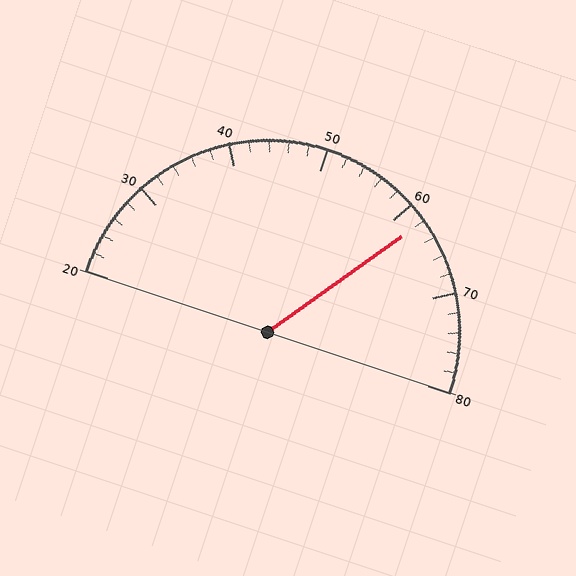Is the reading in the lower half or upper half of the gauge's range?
The reading is in the upper half of the range (20 to 80).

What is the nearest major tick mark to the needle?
The nearest major tick mark is 60.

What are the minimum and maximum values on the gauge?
The gauge ranges from 20 to 80.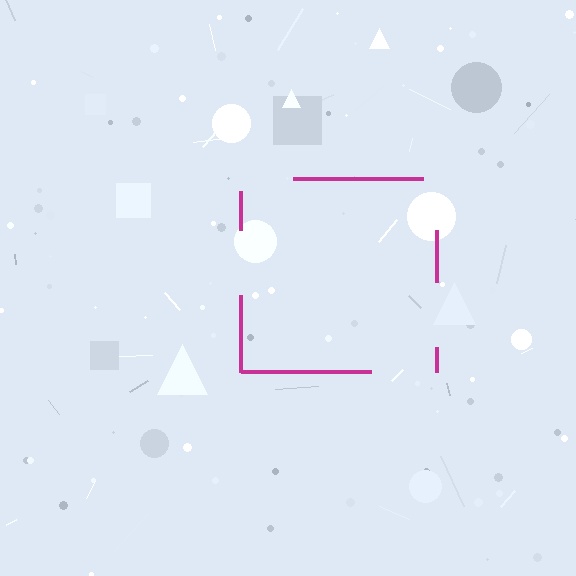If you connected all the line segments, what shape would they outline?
They would outline a square.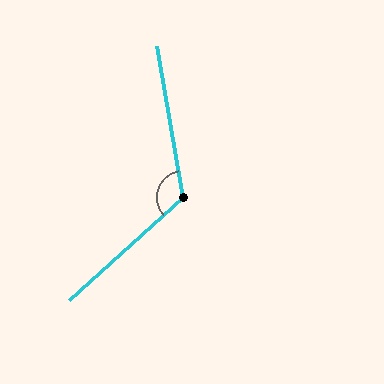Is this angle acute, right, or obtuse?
It is obtuse.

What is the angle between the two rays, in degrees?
Approximately 122 degrees.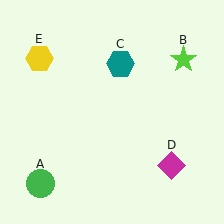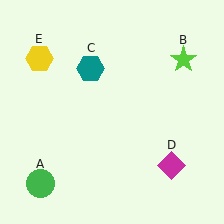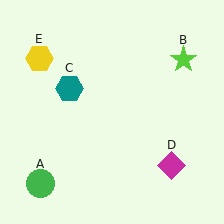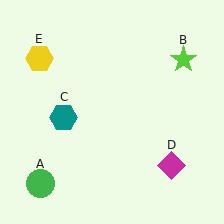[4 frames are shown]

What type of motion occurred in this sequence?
The teal hexagon (object C) rotated counterclockwise around the center of the scene.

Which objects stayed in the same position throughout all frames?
Green circle (object A) and lime star (object B) and magenta diamond (object D) and yellow hexagon (object E) remained stationary.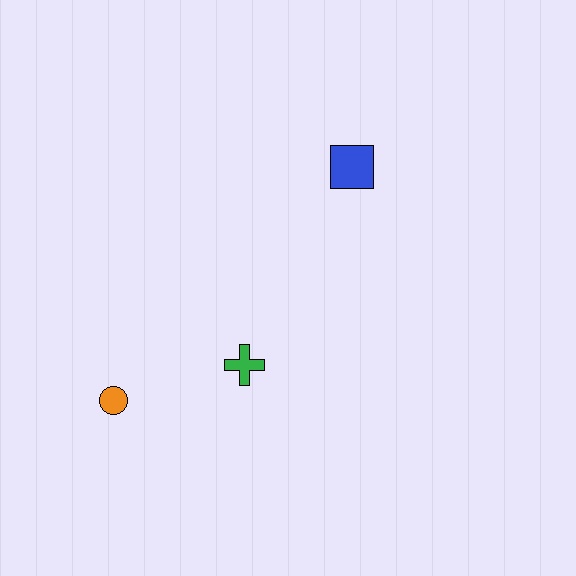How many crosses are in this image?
There is 1 cross.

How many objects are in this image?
There are 3 objects.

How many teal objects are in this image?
There are no teal objects.